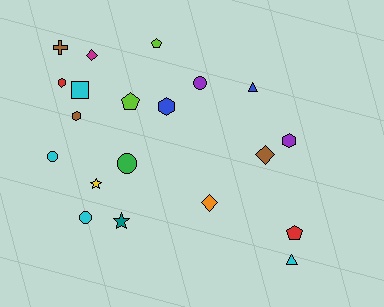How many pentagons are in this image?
There are 3 pentagons.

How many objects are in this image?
There are 20 objects.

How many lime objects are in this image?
There are 2 lime objects.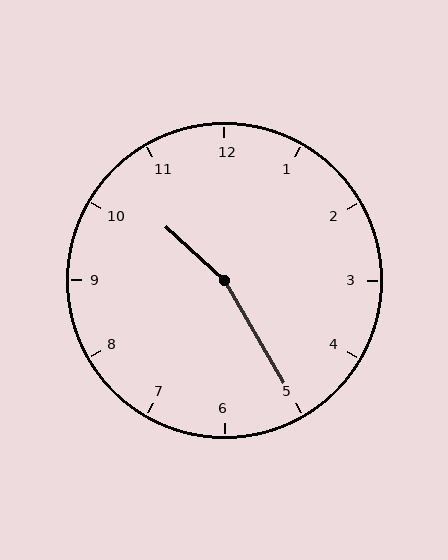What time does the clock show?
10:25.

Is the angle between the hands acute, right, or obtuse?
It is obtuse.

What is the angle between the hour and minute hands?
Approximately 162 degrees.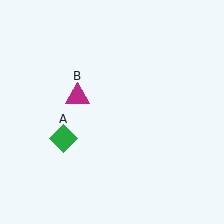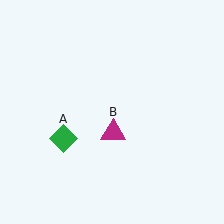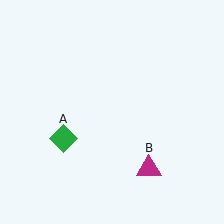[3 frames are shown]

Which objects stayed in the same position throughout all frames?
Green diamond (object A) remained stationary.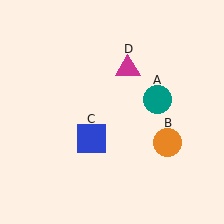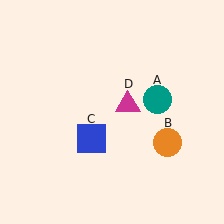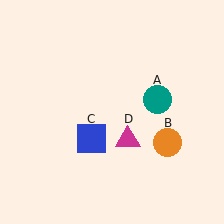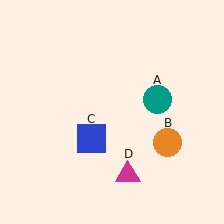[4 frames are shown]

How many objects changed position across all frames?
1 object changed position: magenta triangle (object D).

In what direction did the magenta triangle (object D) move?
The magenta triangle (object D) moved down.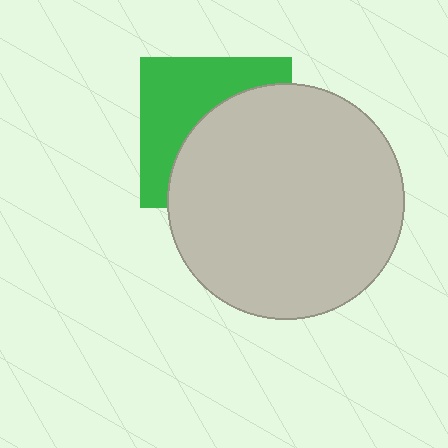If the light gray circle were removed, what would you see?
You would see the complete green square.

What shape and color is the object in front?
The object in front is a light gray circle.